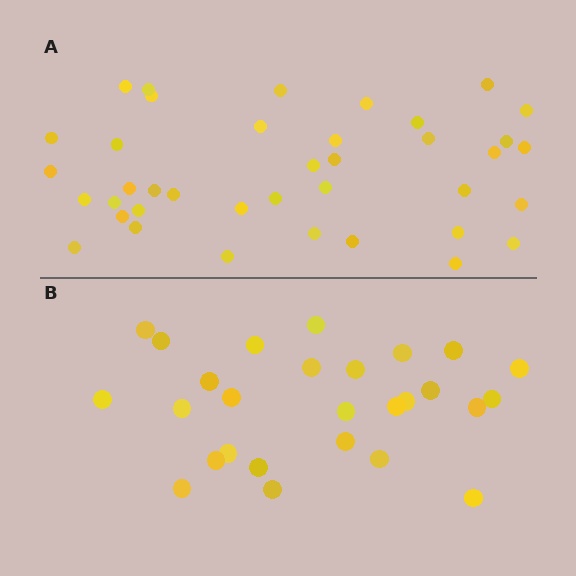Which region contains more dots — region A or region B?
Region A (the top region) has more dots.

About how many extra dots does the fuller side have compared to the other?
Region A has roughly 12 or so more dots than region B.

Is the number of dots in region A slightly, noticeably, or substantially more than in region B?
Region A has noticeably more, but not dramatically so. The ratio is roughly 1.4 to 1.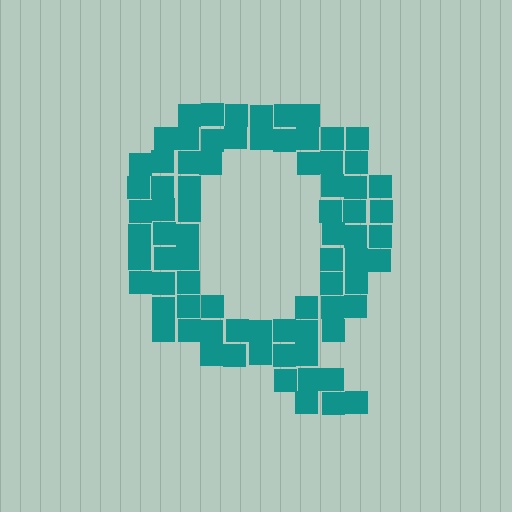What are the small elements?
The small elements are squares.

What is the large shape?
The large shape is the letter Q.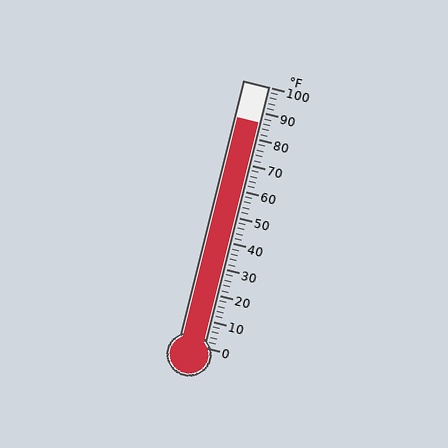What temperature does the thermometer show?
The thermometer shows approximately 86°F.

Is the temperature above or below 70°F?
The temperature is above 70°F.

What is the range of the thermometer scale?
The thermometer scale ranges from 0°F to 100°F.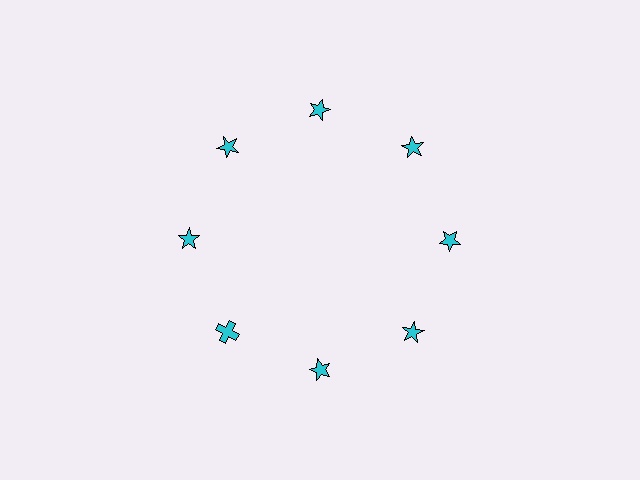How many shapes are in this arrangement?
There are 8 shapes arranged in a ring pattern.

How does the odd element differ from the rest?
It has a different shape: cross instead of star.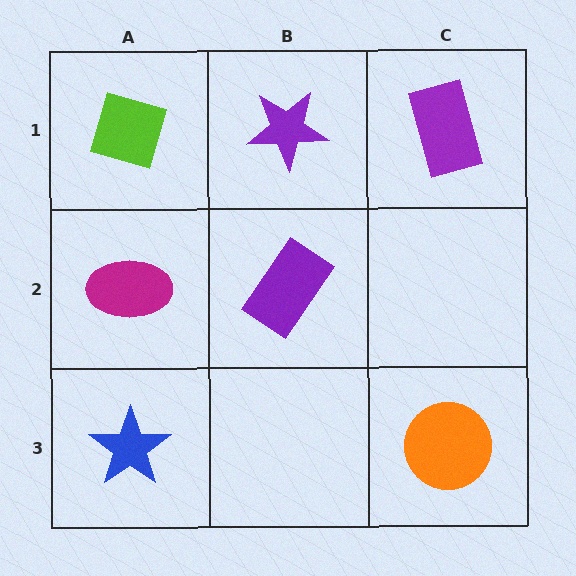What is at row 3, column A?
A blue star.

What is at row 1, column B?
A purple star.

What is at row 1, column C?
A purple rectangle.